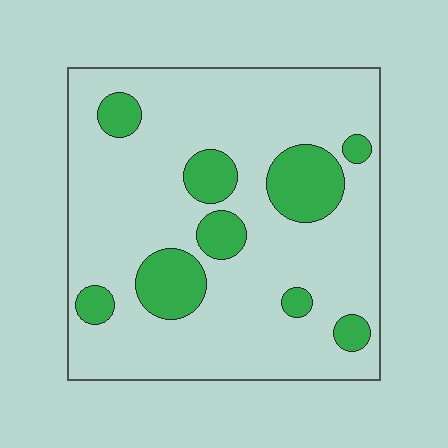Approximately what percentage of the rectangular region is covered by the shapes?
Approximately 20%.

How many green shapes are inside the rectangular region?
9.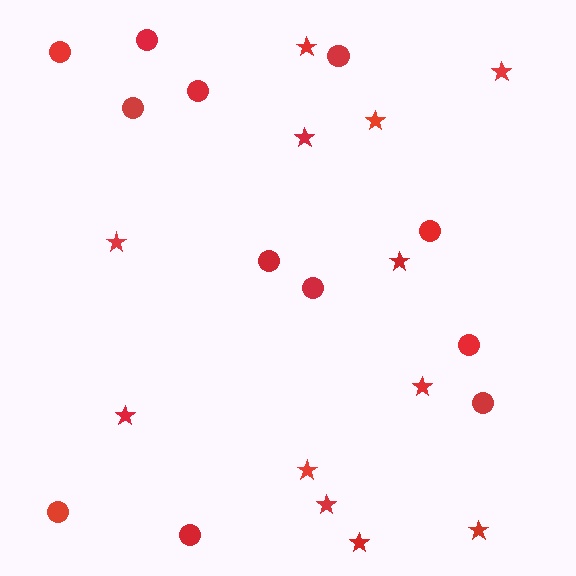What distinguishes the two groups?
There are 2 groups: one group of circles (12) and one group of stars (12).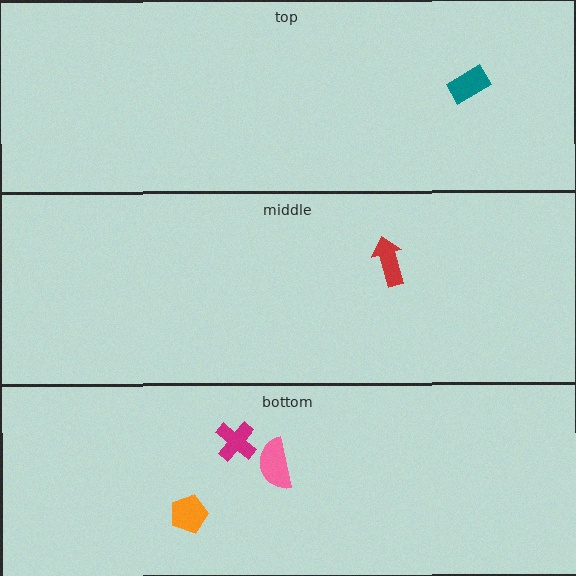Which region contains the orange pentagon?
The bottom region.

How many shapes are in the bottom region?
3.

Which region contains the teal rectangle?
The top region.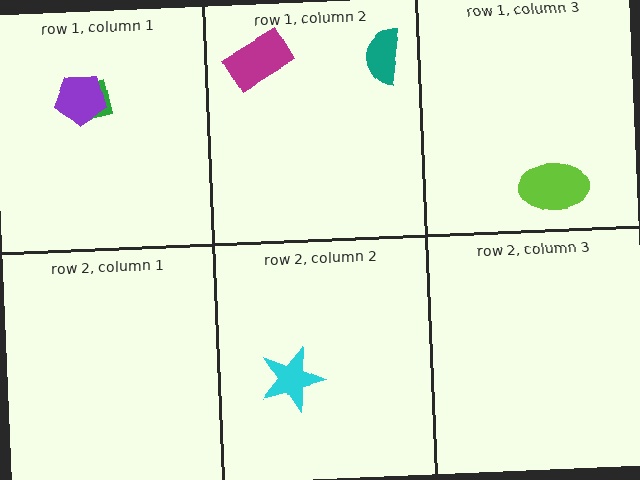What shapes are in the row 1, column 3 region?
The lime ellipse.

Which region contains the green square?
The row 1, column 1 region.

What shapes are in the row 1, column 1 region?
The green square, the purple pentagon.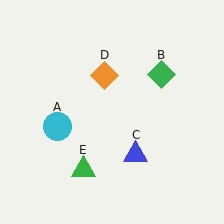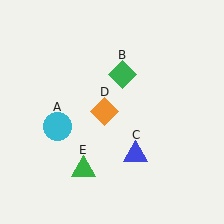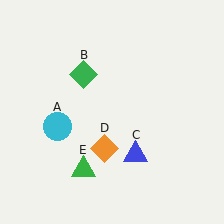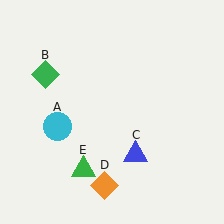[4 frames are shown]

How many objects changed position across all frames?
2 objects changed position: green diamond (object B), orange diamond (object D).